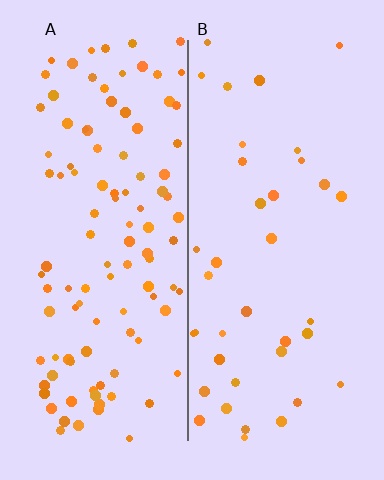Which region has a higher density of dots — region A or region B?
A (the left).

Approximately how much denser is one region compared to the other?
Approximately 2.8× — region A over region B.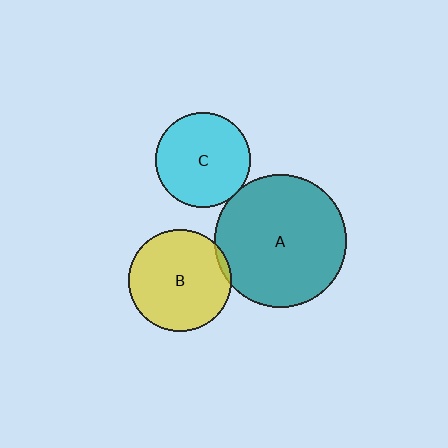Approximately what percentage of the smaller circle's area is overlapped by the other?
Approximately 5%.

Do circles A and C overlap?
Yes.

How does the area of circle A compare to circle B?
Approximately 1.7 times.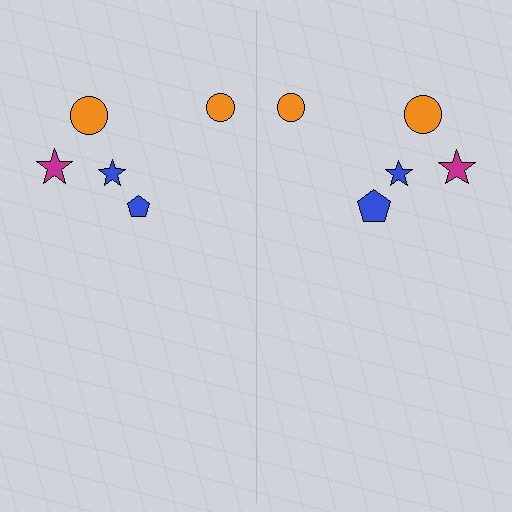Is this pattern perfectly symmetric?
No, the pattern is not perfectly symmetric. The blue pentagon on the right side has a different size than its mirror counterpart.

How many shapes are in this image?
There are 10 shapes in this image.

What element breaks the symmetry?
The blue pentagon on the right side has a different size than its mirror counterpart.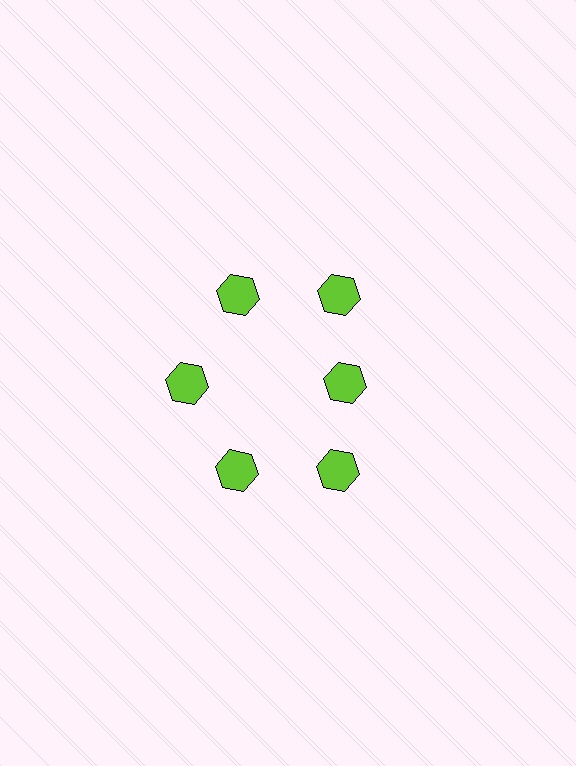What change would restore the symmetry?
The symmetry would be restored by moving it outward, back onto the ring so that all 6 hexagons sit at equal angles and equal distance from the center.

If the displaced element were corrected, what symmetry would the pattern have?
It would have 6-fold rotational symmetry — the pattern would map onto itself every 60 degrees.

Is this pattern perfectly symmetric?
No. The 6 lime hexagons are arranged in a ring, but one element near the 3 o'clock position is pulled inward toward the center, breaking the 6-fold rotational symmetry.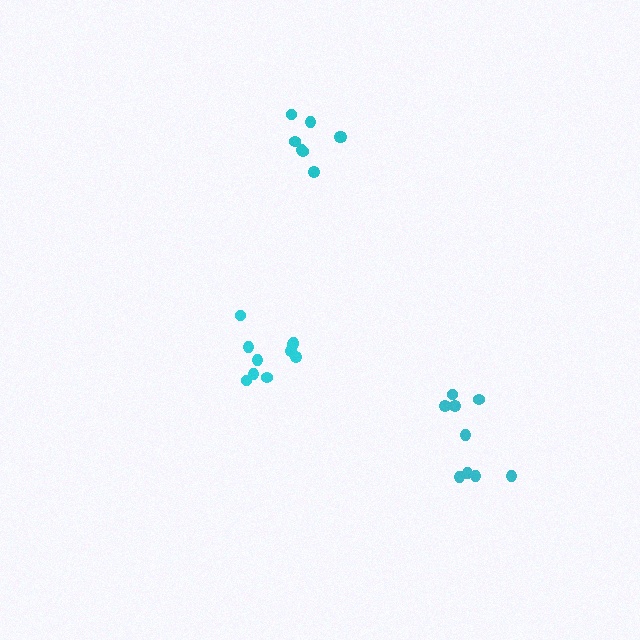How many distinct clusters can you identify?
There are 3 distinct clusters.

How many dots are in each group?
Group 1: 8 dots, Group 2: 9 dots, Group 3: 10 dots (27 total).